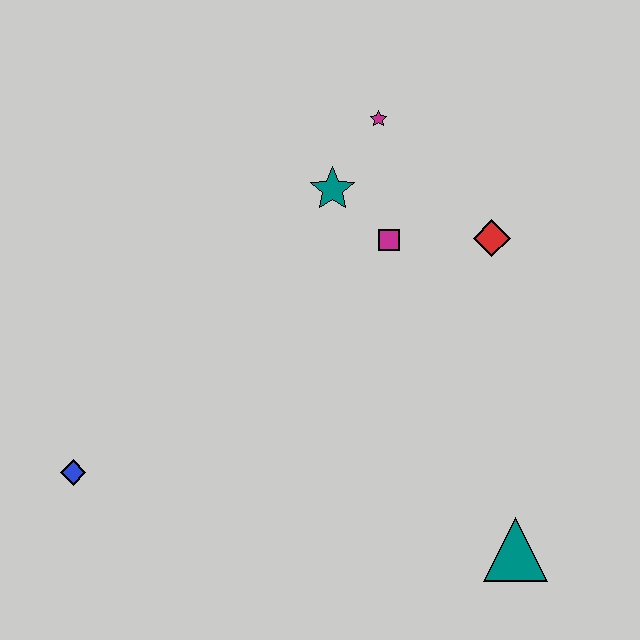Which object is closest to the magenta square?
The teal star is closest to the magenta square.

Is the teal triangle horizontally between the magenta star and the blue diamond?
No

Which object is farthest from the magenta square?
The blue diamond is farthest from the magenta square.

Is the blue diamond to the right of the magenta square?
No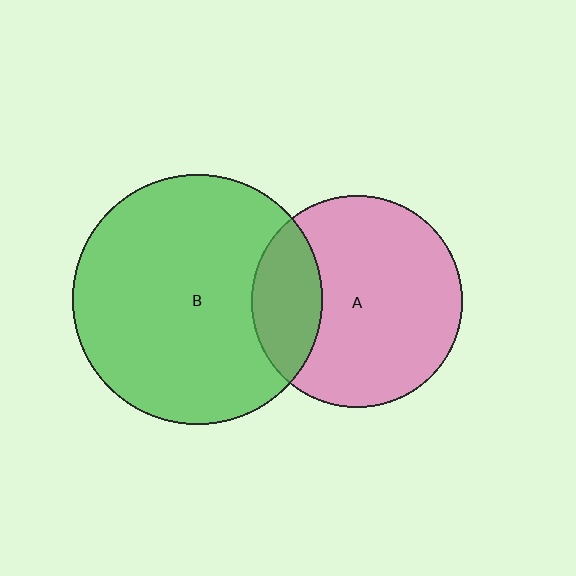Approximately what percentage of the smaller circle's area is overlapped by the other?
Approximately 25%.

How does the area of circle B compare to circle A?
Approximately 1.4 times.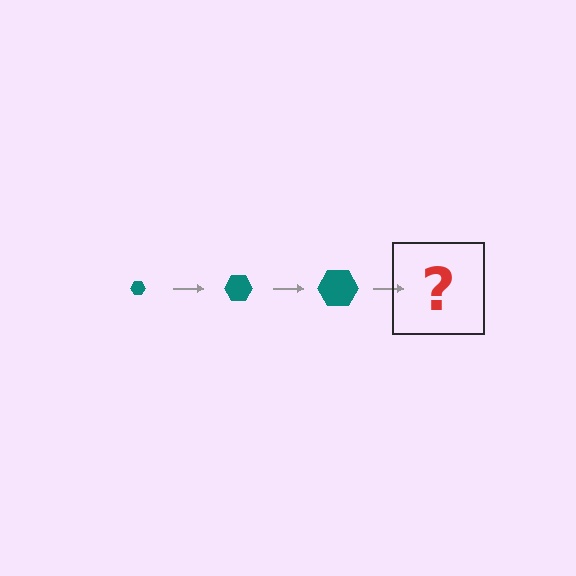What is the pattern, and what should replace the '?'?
The pattern is that the hexagon gets progressively larger each step. The '?' should be a teal hexagon, larger than the previous one.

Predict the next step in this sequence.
The next step is a teal hexagon, larger than the previous one.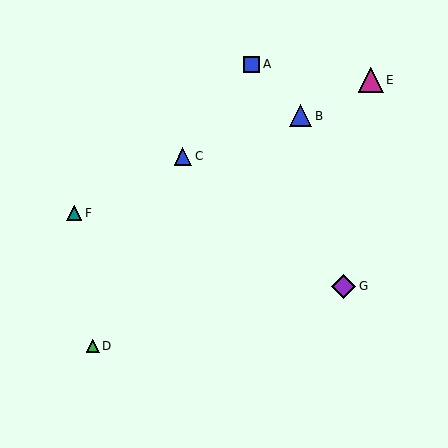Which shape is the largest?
The magenta triangle (labeled E) is the largest.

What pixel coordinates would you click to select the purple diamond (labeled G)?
Click at (344, 286) to select the purple diamond G.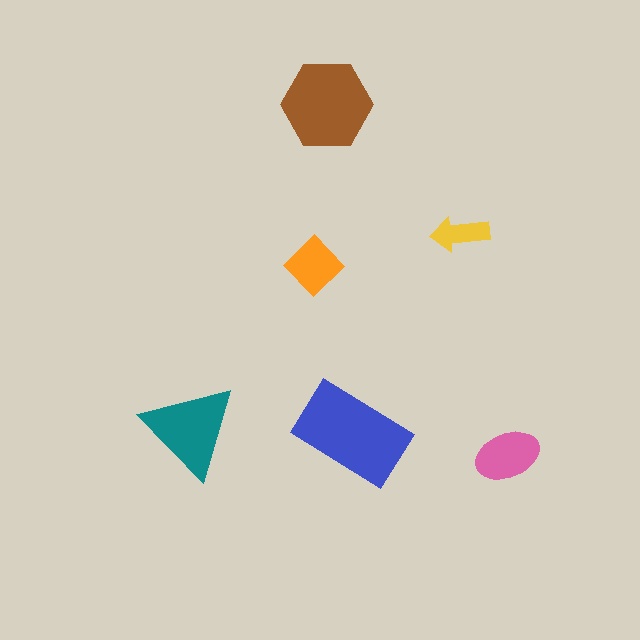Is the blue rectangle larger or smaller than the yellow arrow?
Larger.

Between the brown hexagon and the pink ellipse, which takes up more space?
The brown hexagon.